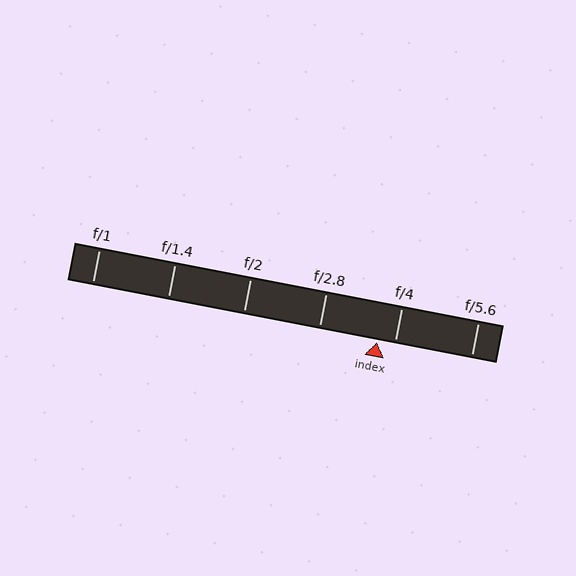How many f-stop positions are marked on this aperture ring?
There are 6 f-stop positions marked.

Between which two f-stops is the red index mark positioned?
The index mark is between f/2.8 and f/4.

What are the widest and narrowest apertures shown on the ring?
The widest aperture shown is f/1 and the narrowest is f/5.6.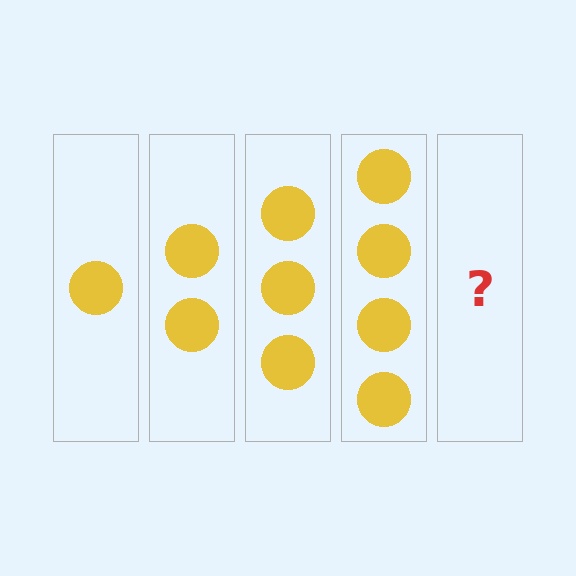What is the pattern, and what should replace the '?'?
The pattern is that each step adds one more circle. The '?' should be 5 circles.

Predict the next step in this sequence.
The next step is 5 circles.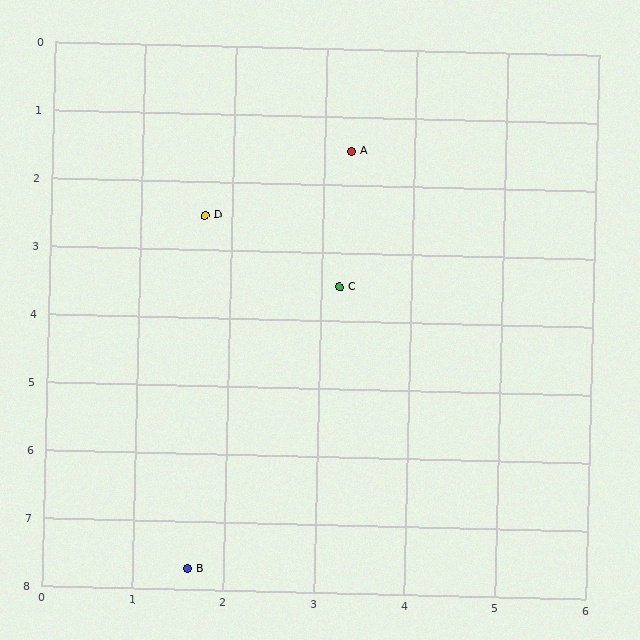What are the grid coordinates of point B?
Point B is at approximately (1.6, 7.7).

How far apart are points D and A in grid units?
Points D and A are about 1.9 grid units apart.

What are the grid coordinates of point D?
Point D is at approximately (1.7, 2.5).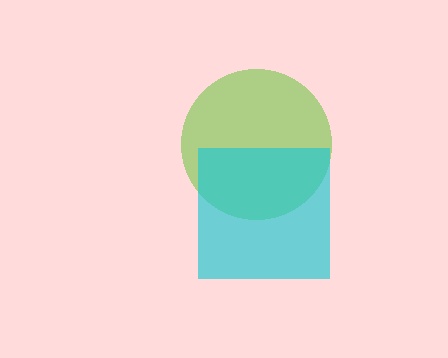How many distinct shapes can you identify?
There are 2 distinct shapes: a lime circle, a cyan square.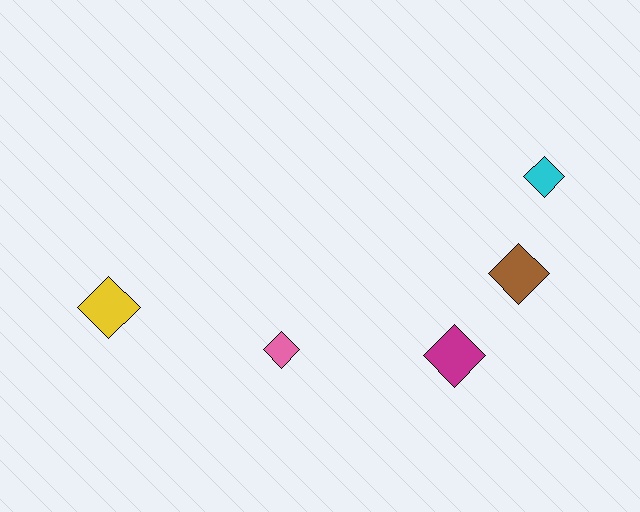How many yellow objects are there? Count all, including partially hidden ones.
There is 1 yellow object.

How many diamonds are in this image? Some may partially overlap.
There are 5 diamonds.